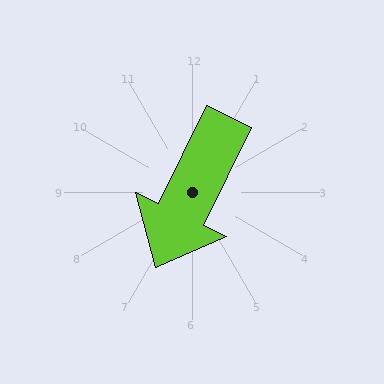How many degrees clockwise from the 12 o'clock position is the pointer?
Approximately 206 degrees.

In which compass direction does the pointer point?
Southwest.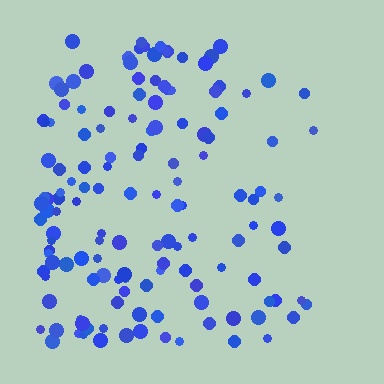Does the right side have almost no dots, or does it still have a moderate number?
Still a moderate number, just noticeably fewer than the left.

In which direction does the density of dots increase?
From right to left, with the left side densest.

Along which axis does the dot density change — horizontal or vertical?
Horizontal.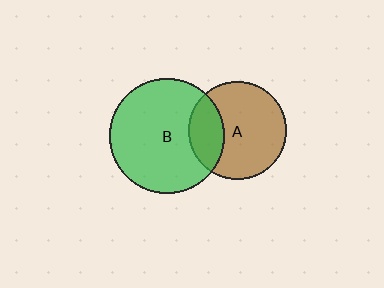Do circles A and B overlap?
Yes.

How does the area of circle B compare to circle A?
Approximately 1.4 times.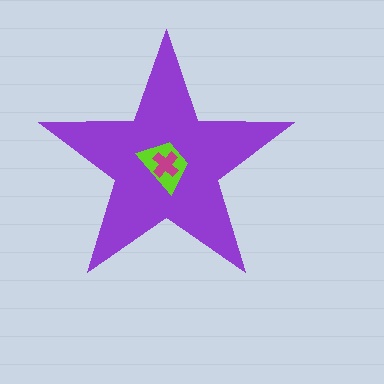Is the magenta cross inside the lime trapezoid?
Yes.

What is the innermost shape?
The magenta cross.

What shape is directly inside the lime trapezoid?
The magenta cross.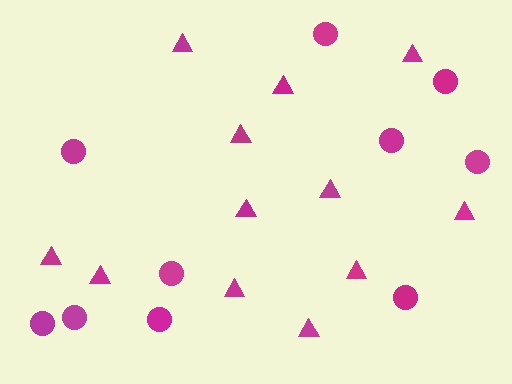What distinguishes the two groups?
There are 2 groups: one group of triangles (12) and one group of circles (10).